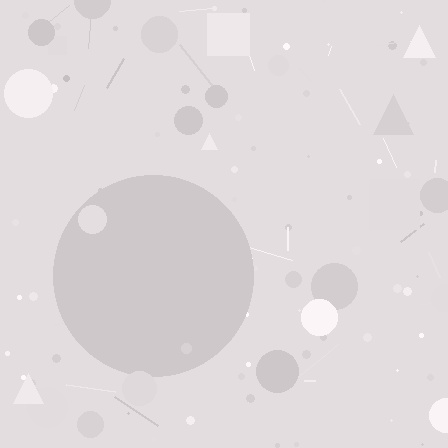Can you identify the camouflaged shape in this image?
The camouflaged shape is a circle.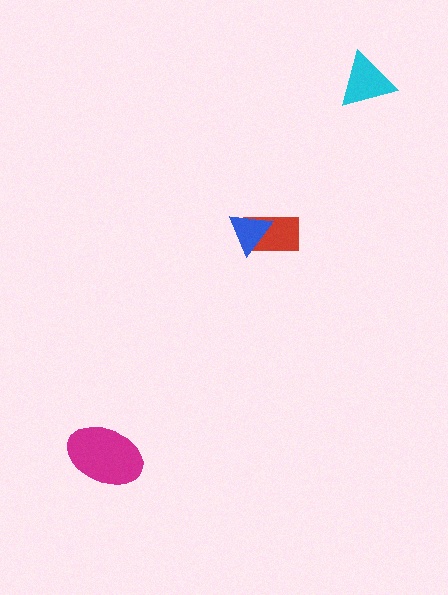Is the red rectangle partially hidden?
Yes, it is partially covered by another shape.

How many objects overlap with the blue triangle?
1 object overlaps with the blue triangle.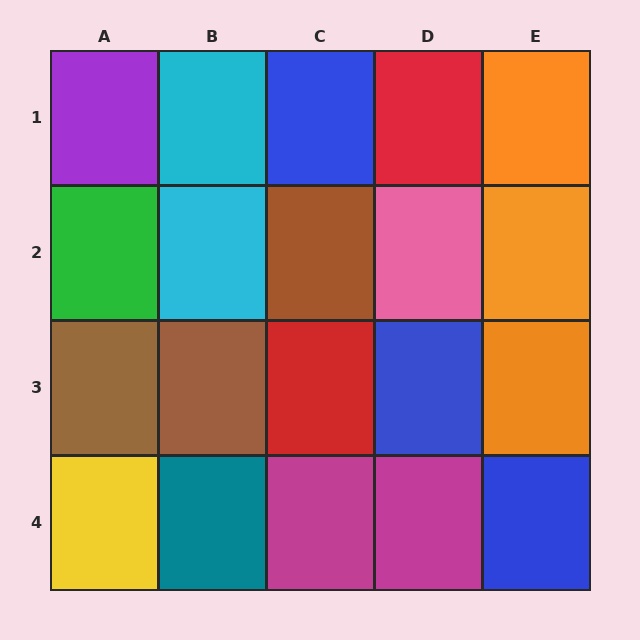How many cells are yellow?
1 cell is yellow.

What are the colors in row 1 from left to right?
Purple, cyan, blue, red, orange.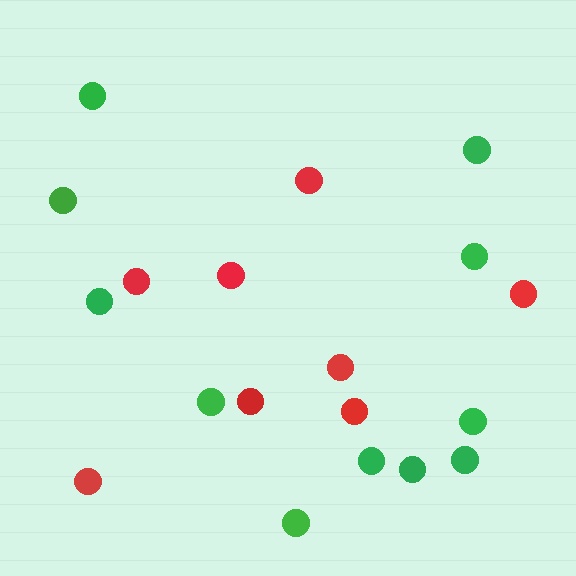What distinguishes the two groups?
There are 2 groups: one group of red circles (8) and one group of green circles (11).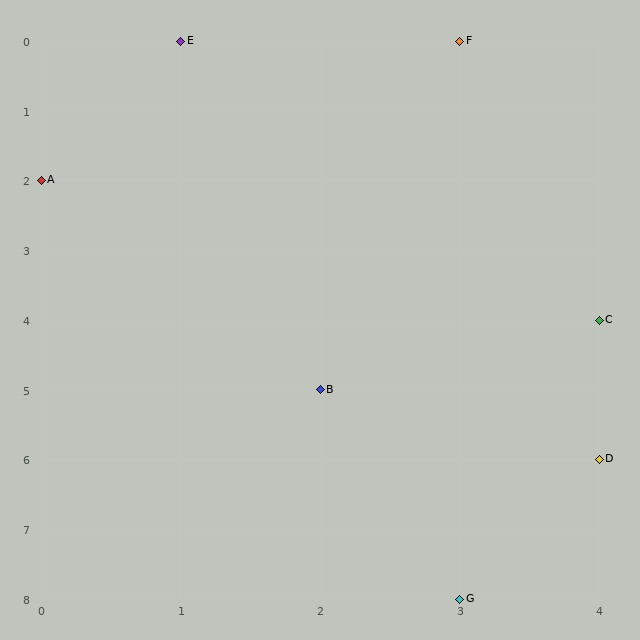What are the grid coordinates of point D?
Point D is at grid coordinates (4, 6).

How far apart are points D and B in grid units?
Points D and B are 2 columns and 1 row apart (about 2.2 grid units diagonally).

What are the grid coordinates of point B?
Point B is at grid coordinates (2, 5).